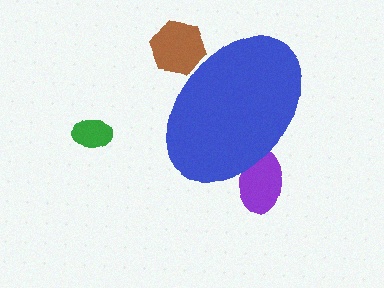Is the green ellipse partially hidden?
No, the green ellipse is fully visible.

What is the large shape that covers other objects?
A blue ellipse.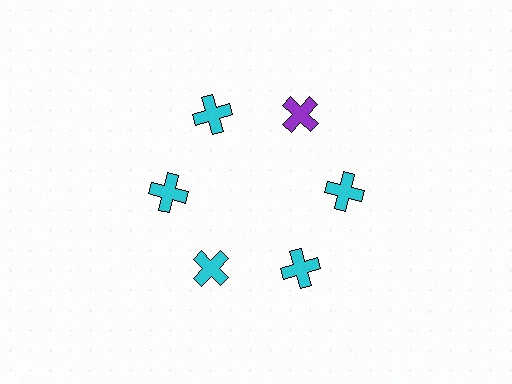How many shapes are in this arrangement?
There are 6 shapes arranged in a ring pattern.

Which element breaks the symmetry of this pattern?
The purple cross at roughly the 1 o'clock position breaks the symmetry. All other shapes are cyan crosses.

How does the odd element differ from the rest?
It has a different color: purple instead of cyan.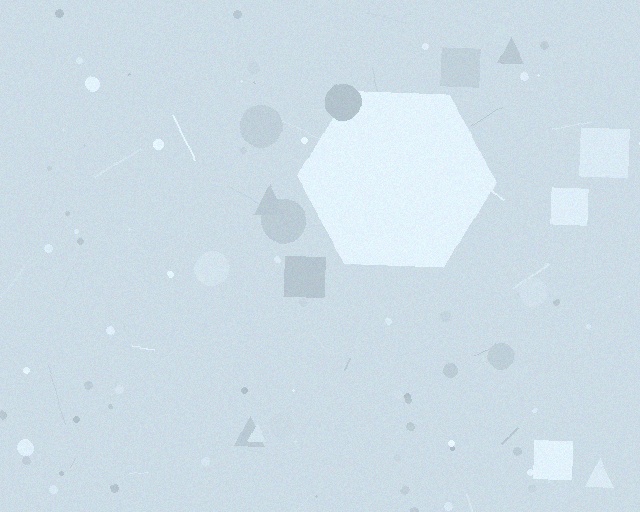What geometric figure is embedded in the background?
A hexagon is embedded in the background.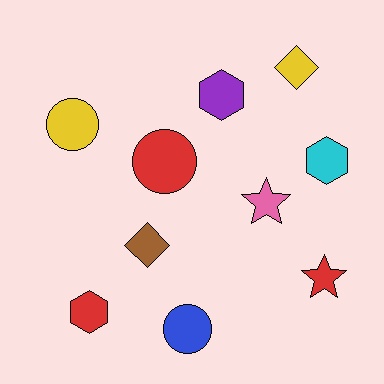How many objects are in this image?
There are 10 objects.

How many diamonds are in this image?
There are 2 diamonds.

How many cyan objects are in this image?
There is 1 cyan object.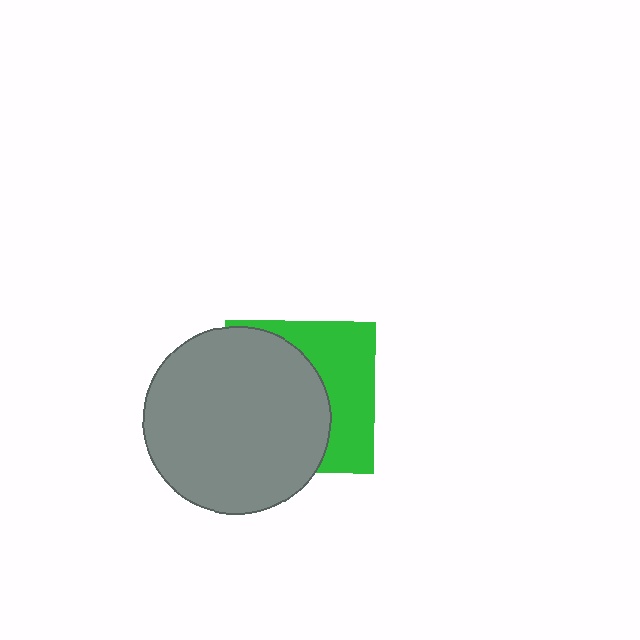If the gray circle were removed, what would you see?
You would see the complete green square.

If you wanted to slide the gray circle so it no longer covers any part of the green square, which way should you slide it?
Slide it left — that is the most direct way to separate the two shapes.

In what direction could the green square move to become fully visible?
The green square could move right. That would shift it out from behind the gray circle entirely.